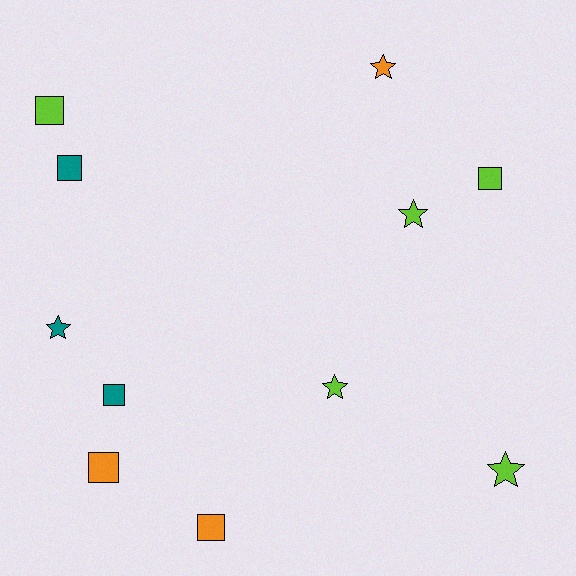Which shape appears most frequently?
Square, with 6 objects.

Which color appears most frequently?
Lime, with 5 objects.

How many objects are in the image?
There are 11 objects.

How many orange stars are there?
There is 1 orange star.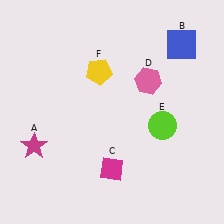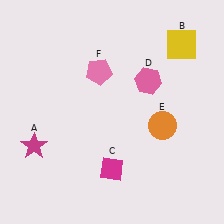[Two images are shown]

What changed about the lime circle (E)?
In Image 1, E is lime. In Image 2, it changed to orange.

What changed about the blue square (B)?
In Image 1, B is blue. In Image 2, it changed to yellow.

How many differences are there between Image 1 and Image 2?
There are 3 differences between the two images.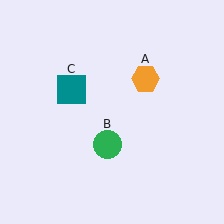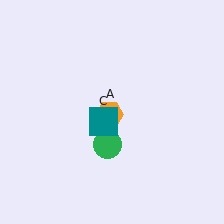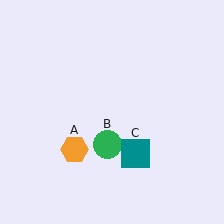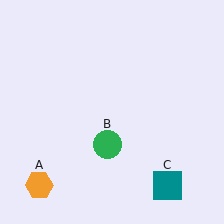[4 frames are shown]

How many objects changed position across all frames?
2 objects changed position: orange hexagon (object A), teal square (object C).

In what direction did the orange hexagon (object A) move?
The orange hexagon (object A) moved down and to the left.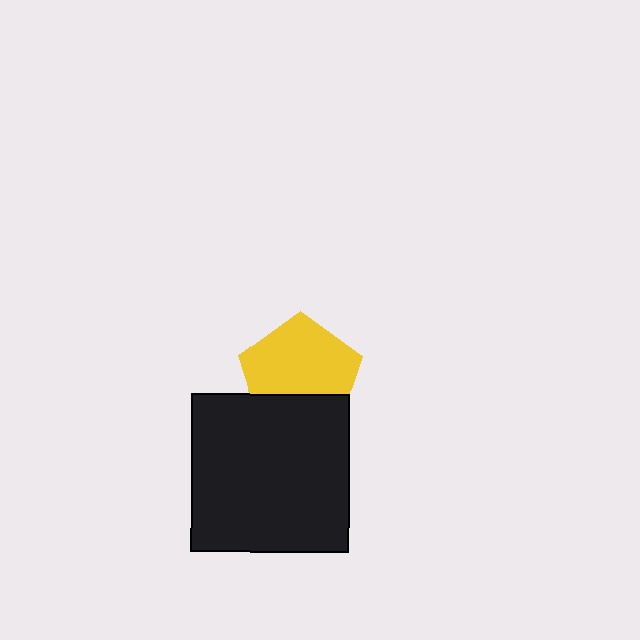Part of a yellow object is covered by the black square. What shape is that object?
It is a pentagon.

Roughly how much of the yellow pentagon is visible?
Most of it is visible (roughly 68%).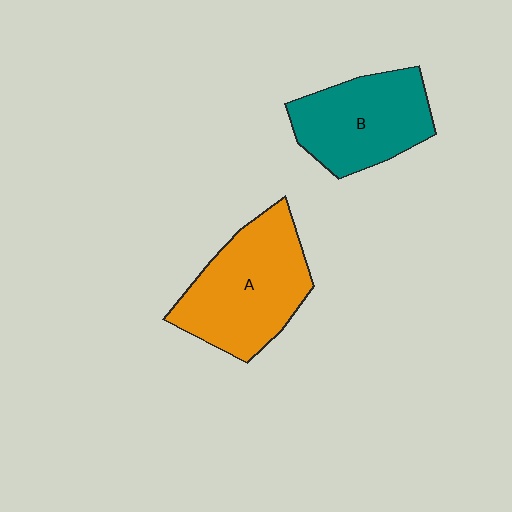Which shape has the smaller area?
Shape B (teal).